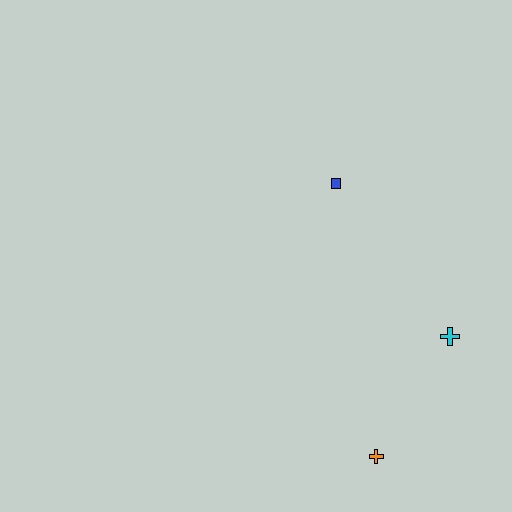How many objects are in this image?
There are 3 objects.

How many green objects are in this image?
There are no green objects.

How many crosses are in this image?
There are 2 crosses.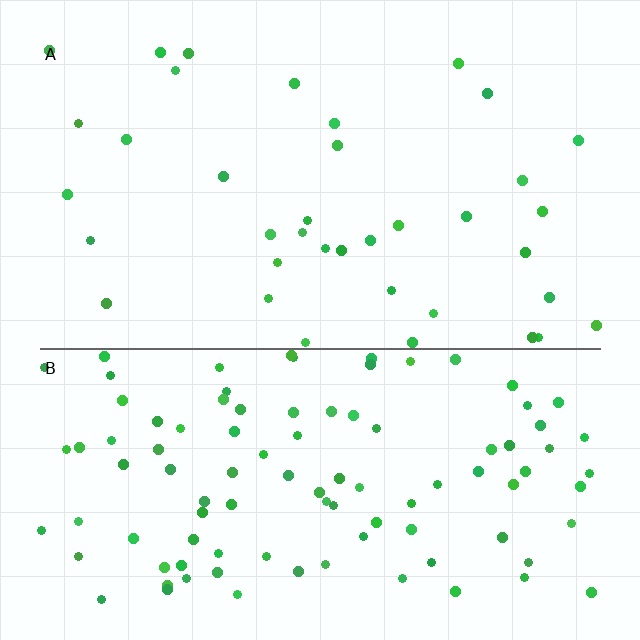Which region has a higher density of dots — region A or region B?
B (the bottom).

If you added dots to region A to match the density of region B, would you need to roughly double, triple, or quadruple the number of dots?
Approximately triple.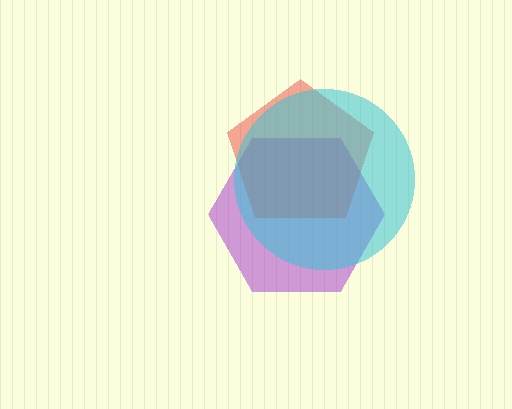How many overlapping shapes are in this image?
There are 3 overlapping shapes in the image.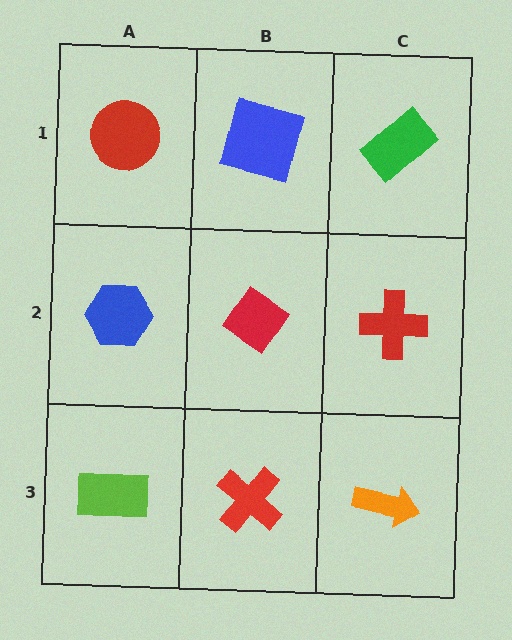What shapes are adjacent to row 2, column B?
A blue square (row 1, column B), a red cross (row 3, column B), a blue hexagon (row 2, column A), a red cross (row 2, column C).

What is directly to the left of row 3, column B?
A lime rectangle.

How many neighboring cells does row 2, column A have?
3.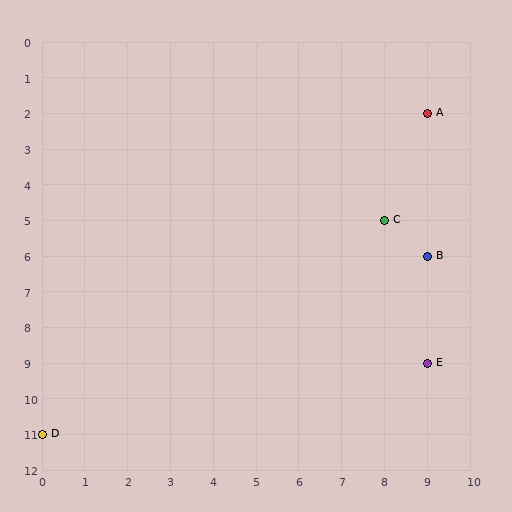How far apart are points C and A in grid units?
Points C and A are 1 column and 3 rows apart (about 3.2 grid units diagonally).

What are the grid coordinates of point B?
Point B is at grid coordinates (9, 6).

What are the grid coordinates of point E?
Point E is at grid coordinates (9, 9).